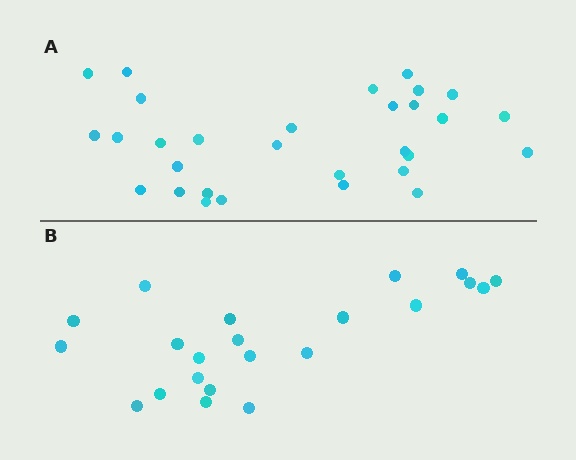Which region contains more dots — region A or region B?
Region A (the top region) has more dots.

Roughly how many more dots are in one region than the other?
Region A has roughly 8 or so more dots than region B.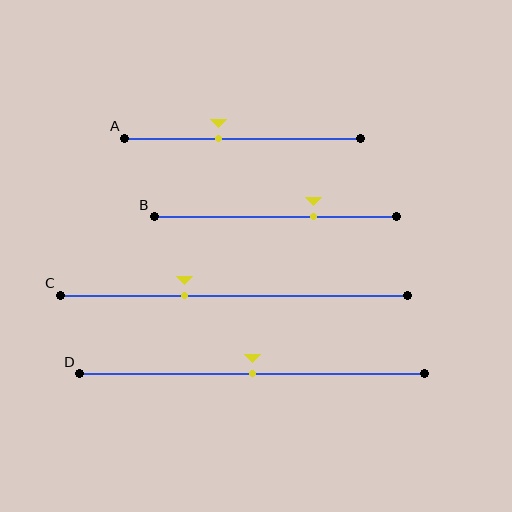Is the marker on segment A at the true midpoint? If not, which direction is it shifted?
No, the marker on segment A is shifted to the left by about 10% of the segment length.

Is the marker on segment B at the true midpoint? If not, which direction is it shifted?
No, the marker on segment B is shifted to the right by about 16% of the segment length.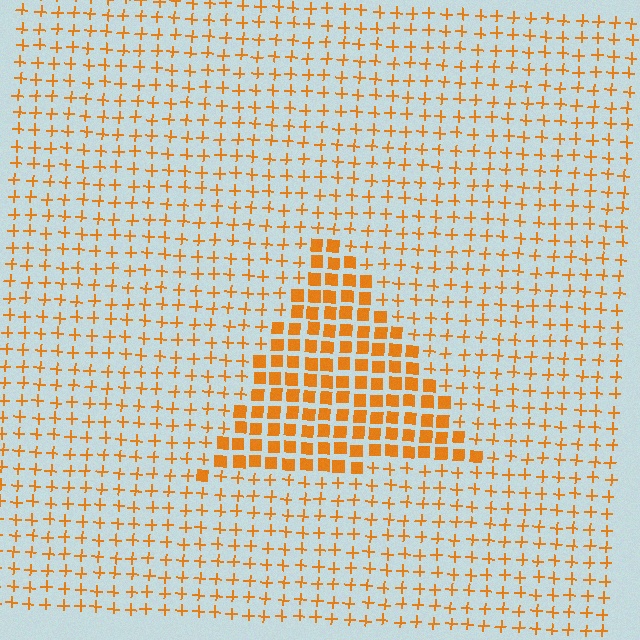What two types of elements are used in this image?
The image uses squares inside the triangle region and plus signs outside it.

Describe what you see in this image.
The image is filled with small orange elements arranged in a uniform grid. A triangle-shaped region contains squares, while the surrounding area contains plus signs. The boundary is defined purely by the change in element shape.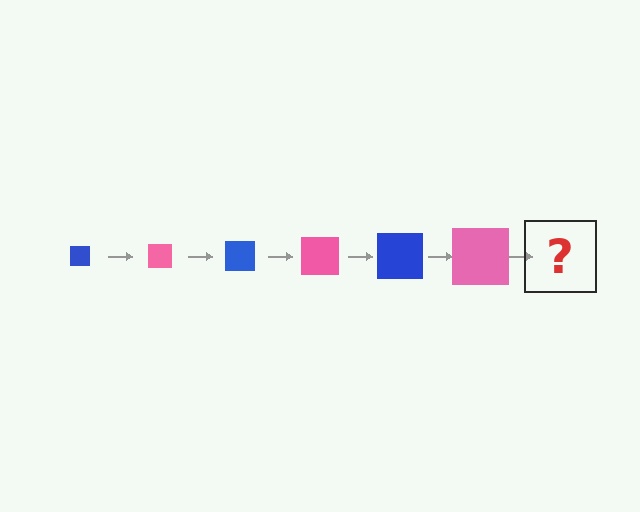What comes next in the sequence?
The next element should be a blue square, larger than the previous one.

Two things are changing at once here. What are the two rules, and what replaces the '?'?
The two rules are that the square grows larger each step and the color cycles through blue and pink. The '?' should be a blue square, larger than the previous one.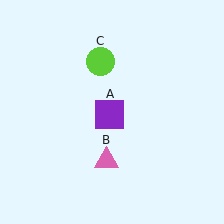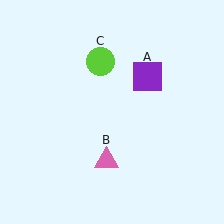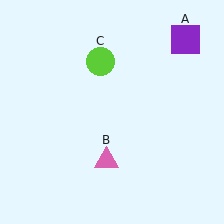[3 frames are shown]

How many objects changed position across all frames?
1 object changed position: purple square (object A).